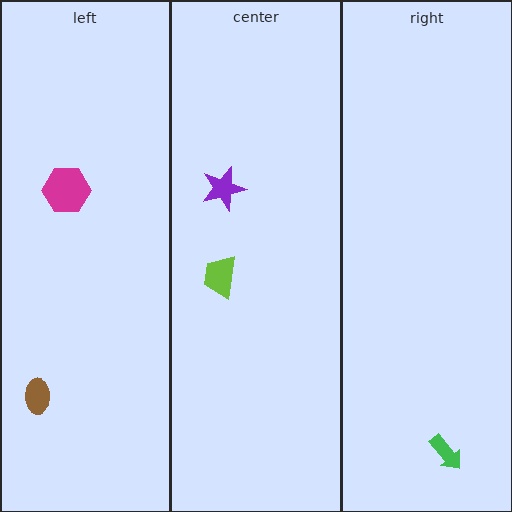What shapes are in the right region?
The green arrow.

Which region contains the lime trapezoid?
The center region.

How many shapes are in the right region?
1.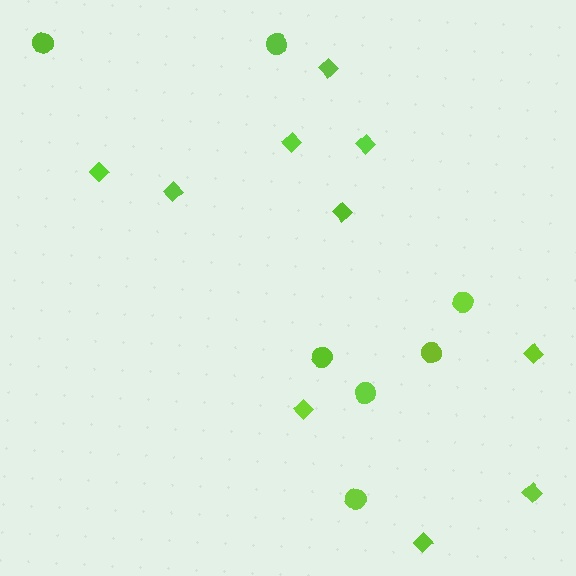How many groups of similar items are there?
There are 2 groups: one group of circles (7) and one group of diamonds (10).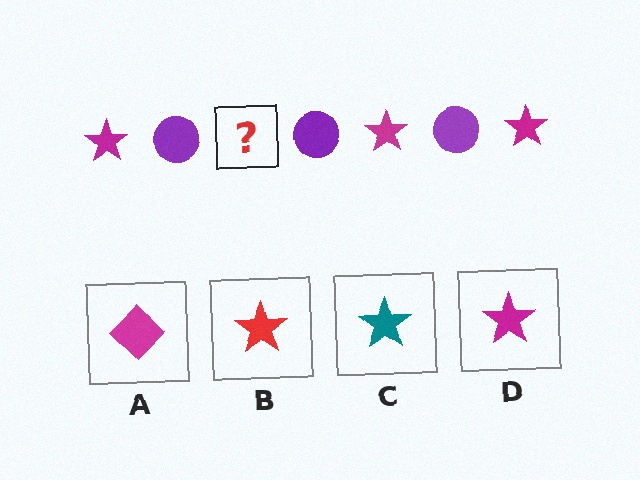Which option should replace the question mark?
Option D.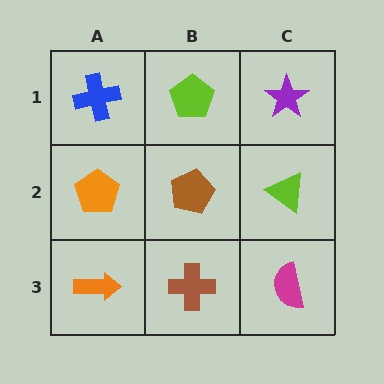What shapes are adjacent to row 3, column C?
A lime triangle (row 2, column C), a brown cross (row 3, column B).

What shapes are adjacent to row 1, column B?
A brown pentagon (row 2, column B), a blue cross (row 1, column A), a purple star (row 1, column C).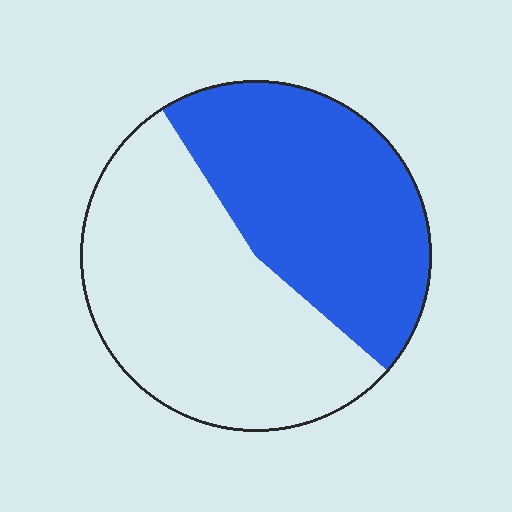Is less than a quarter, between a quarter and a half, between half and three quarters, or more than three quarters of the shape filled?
Between a quarter and a half.